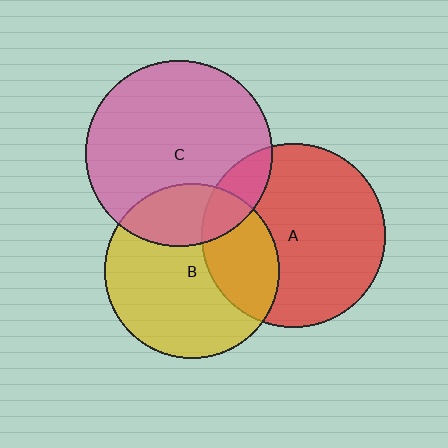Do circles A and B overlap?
Yes.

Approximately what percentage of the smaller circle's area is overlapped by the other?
Approximately 30%.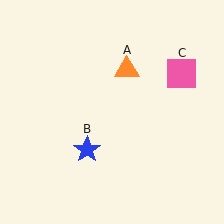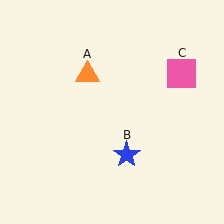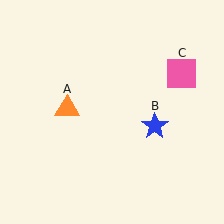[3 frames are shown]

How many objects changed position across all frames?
2 objects changed position: orange triangle (object A), blue star (object B).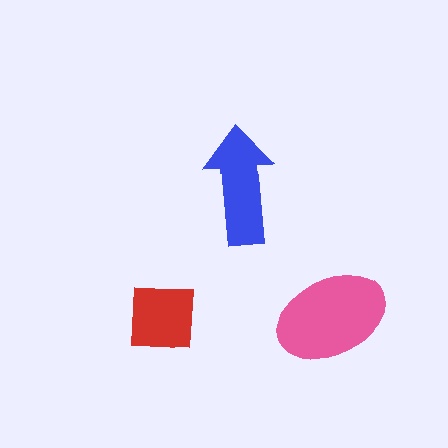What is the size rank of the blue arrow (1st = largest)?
2nd.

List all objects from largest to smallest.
The pink ellipse, the blue arrow, the red square.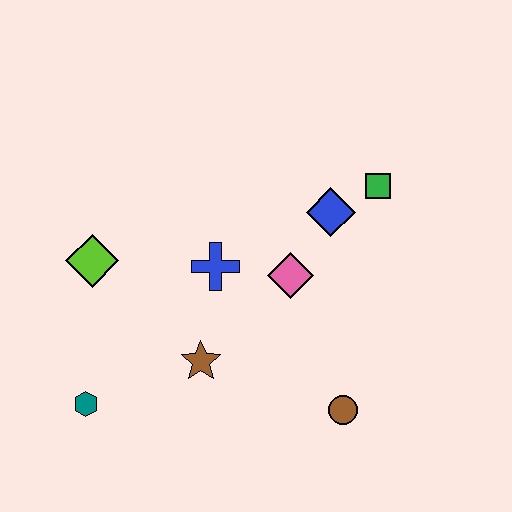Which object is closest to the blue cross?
The pink diamond is closest to the blue cross.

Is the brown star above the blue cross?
No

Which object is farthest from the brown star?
The green square is farthest from the brown star.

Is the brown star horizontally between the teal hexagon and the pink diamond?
Yes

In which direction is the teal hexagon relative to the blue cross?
The teal hexagon is below the blue cross.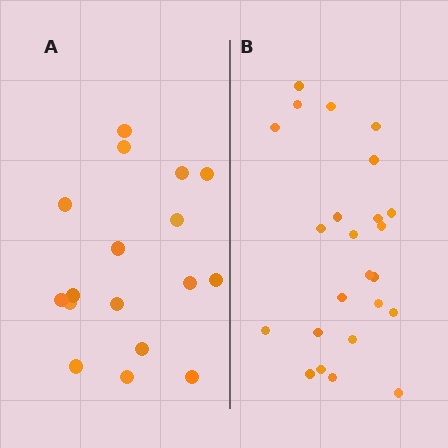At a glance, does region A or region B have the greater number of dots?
Region B (the right region) has more dots.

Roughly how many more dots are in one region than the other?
Region B has roughly 8 or so more dots than region A.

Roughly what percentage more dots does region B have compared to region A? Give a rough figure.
About 40% more.